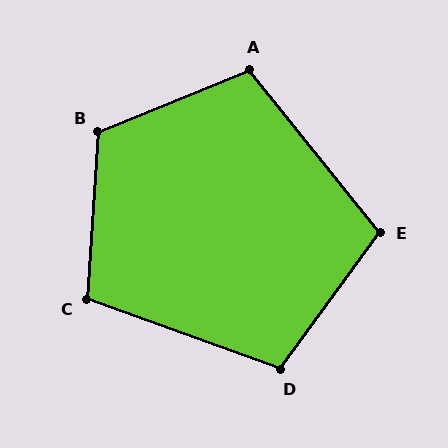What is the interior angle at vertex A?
Approximately 107 degrees (obtuse).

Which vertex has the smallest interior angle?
E, at approximately 105 degrees.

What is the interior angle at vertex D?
Approximately 106 degrees (obtuse).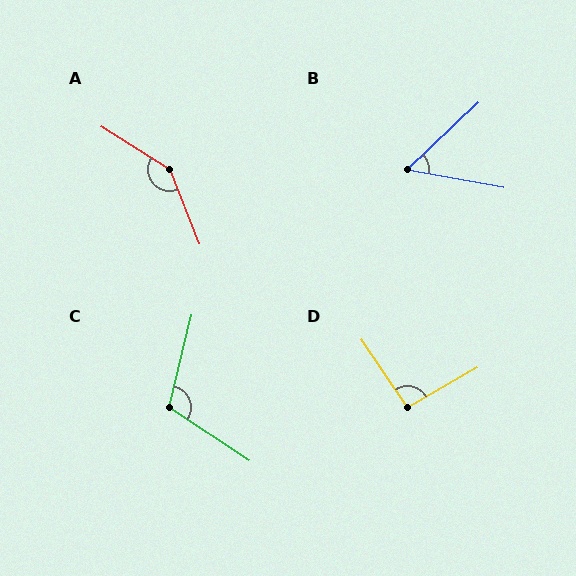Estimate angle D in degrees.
Approximately 94 degrees.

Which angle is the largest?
A, at approximately 144 degrees.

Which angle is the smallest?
B, at approximately 53 degrees.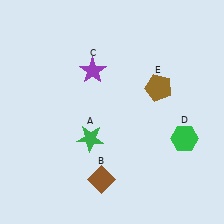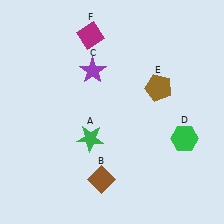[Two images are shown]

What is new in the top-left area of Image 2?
A magenta diamond (F) was added in the top-left area of Image 2.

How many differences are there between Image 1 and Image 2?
There is 1 difference between the two images.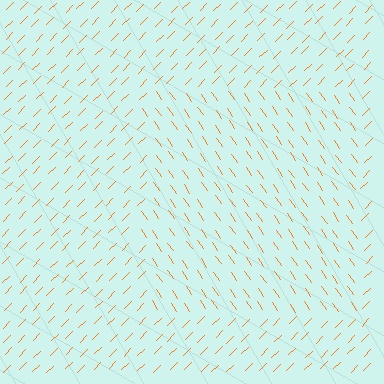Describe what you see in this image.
The image is filled with small orange line segments. A rectangle region in the image has lines oriented differently from the surrounding lines, creating a visible texture boundary.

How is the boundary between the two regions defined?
The boundary is defined purely by a change in line orientation (approximately 79 degrees difference). All lines are the same color and thickness.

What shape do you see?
I see a rectangle.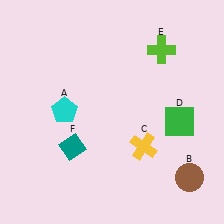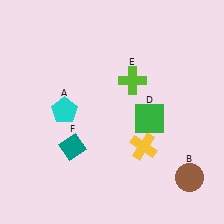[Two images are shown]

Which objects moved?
The objects that moved are: the green square (D), the lime cross (E).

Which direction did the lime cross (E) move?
The lime cross (E) moved down.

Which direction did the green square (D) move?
The green square (D) moved left.